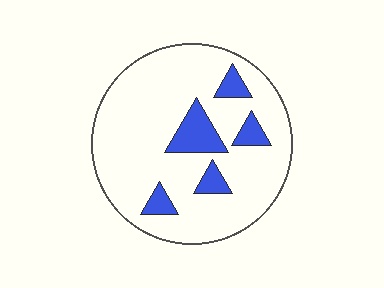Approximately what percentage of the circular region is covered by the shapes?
Approximately 15%.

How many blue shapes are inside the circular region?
5.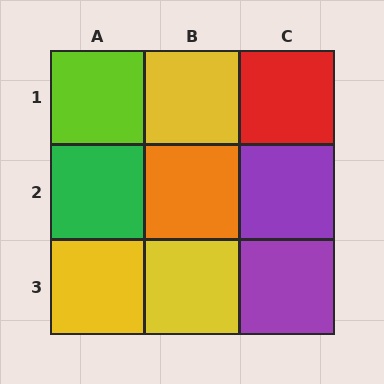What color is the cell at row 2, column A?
Green.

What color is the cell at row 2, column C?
Purple.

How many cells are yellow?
3 cells are yellow.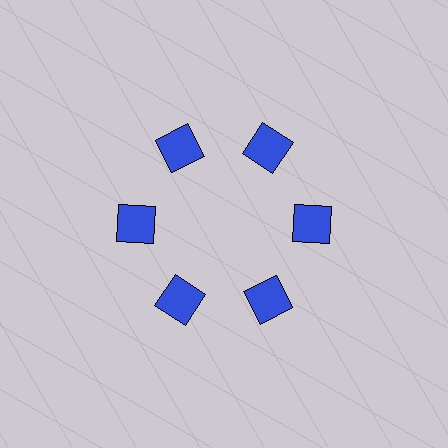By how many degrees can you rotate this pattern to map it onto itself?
The pattern maps onto itself every 60 degrees of rotation.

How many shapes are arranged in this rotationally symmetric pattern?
There are 6 shapes, arranged in 6 groups of 1.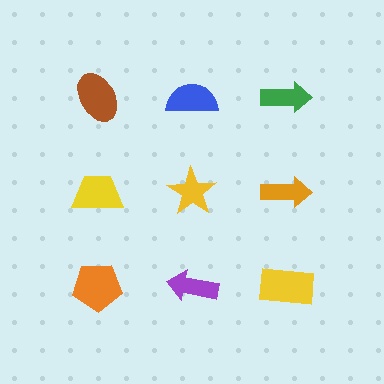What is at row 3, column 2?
A purple arrow.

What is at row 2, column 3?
An orange arrow.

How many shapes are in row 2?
3 shapes.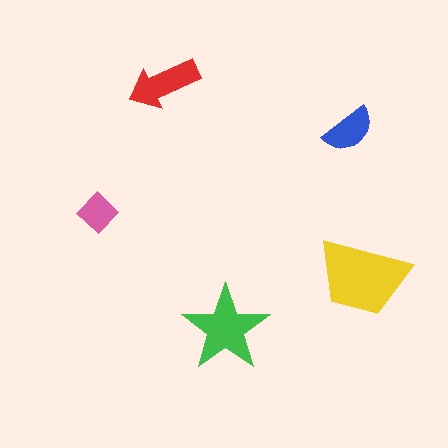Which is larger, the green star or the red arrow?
The green star.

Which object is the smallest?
The pink diamond.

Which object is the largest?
The yellow trapezoid.